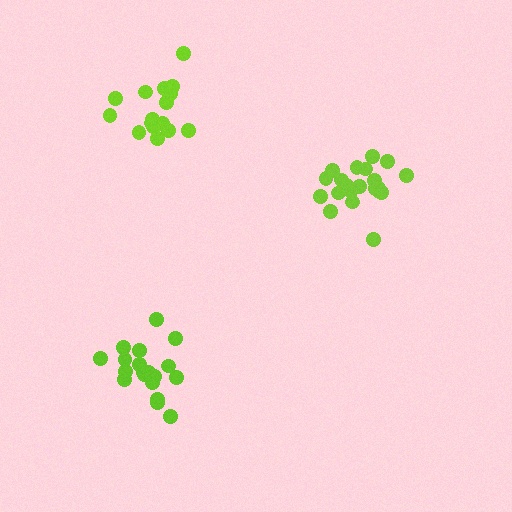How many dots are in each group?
Group 1: 19 dots, Group 2: 21 dots, Group 3: 17 dots (57 total).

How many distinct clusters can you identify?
There are 3 distinct clusters.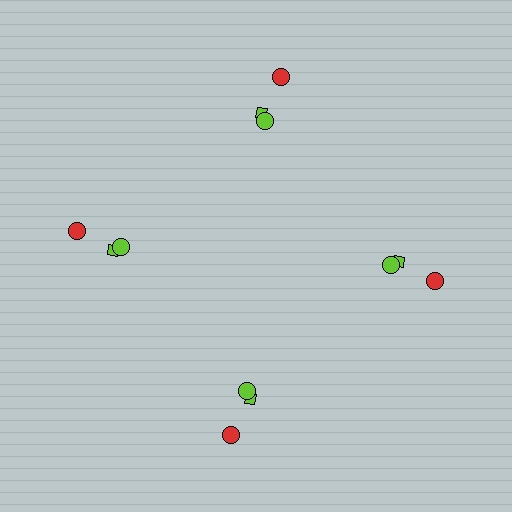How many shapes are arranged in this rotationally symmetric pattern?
There are 12 shapes, arranged in 4 groups of 3.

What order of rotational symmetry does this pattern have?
This pattern has 4-fold rotational symmetry.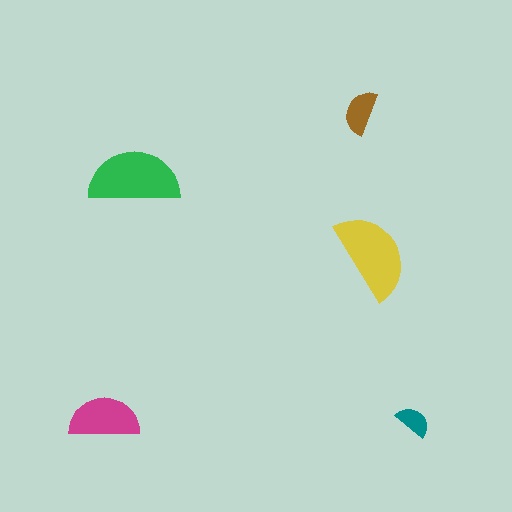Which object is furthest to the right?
The teal semicircle is rightmost.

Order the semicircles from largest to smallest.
the green one, the yellow one, the magenta one, the brown one, the teal one.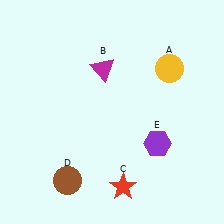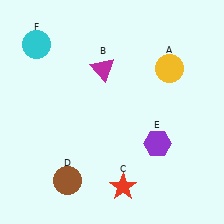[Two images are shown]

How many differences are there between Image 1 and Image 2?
There is 1 difference between the two images.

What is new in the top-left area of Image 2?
A cyan circle (F) was added in the top-left area of Image 2.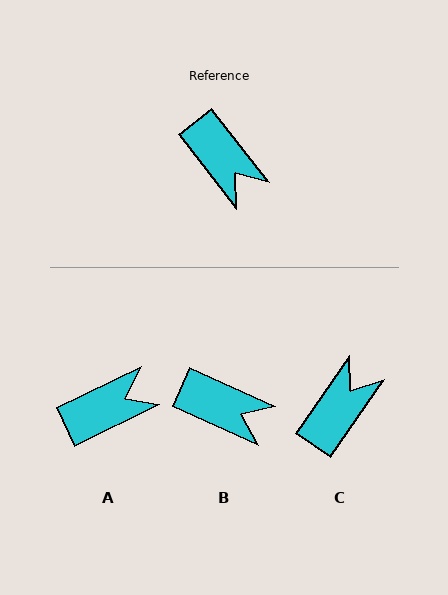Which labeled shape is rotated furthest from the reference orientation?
C, about 107 degrees away.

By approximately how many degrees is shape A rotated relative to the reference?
Approximately 78 degrees counter-clockwise.